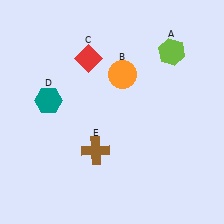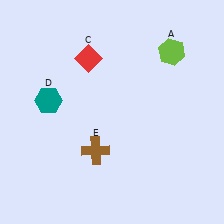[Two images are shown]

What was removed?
The orange circle (B) was removed in Image 2.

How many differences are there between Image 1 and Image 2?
There is 1 difference between the two images.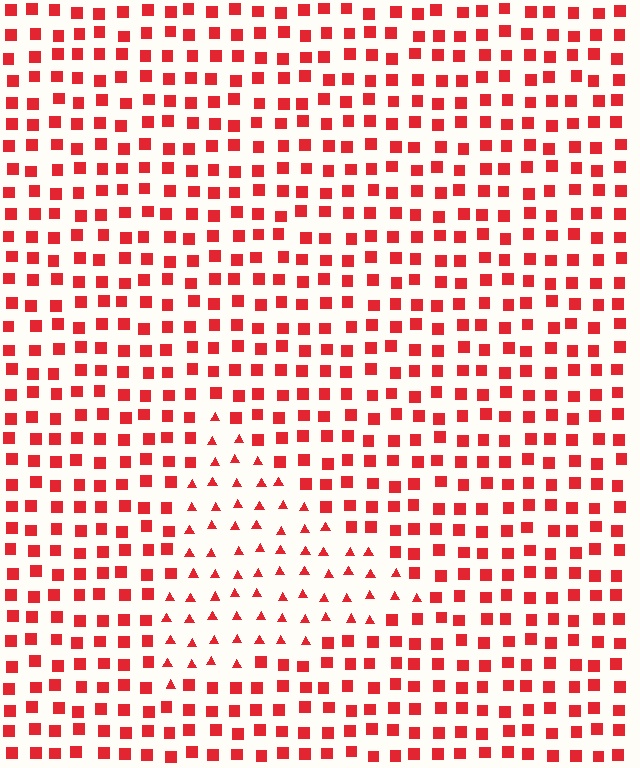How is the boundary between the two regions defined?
The boundary is defined by a change in element shape: triangles inside vs. squares outside. All elements share the same color and spacing.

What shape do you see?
I see a triangle.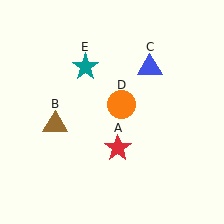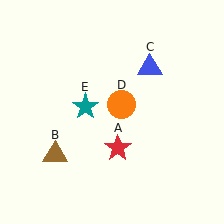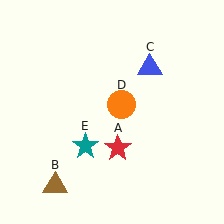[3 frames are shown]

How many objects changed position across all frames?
2 objects changed position: brown triangle (object B), teal star (object E).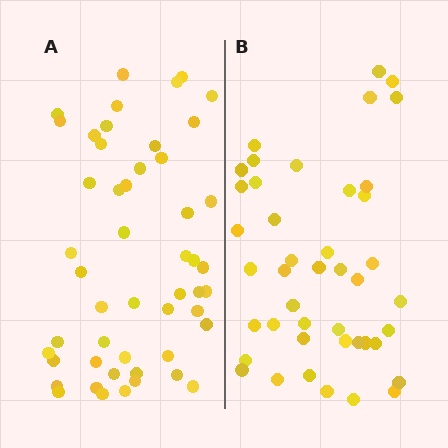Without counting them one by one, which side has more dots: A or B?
Region A (the left region) has more dots.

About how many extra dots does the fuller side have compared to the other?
Region A has roughly 8 or so more dots than region B.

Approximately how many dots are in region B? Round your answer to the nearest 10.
About 40 dots. (The exact count is 43, which rounds to 40.)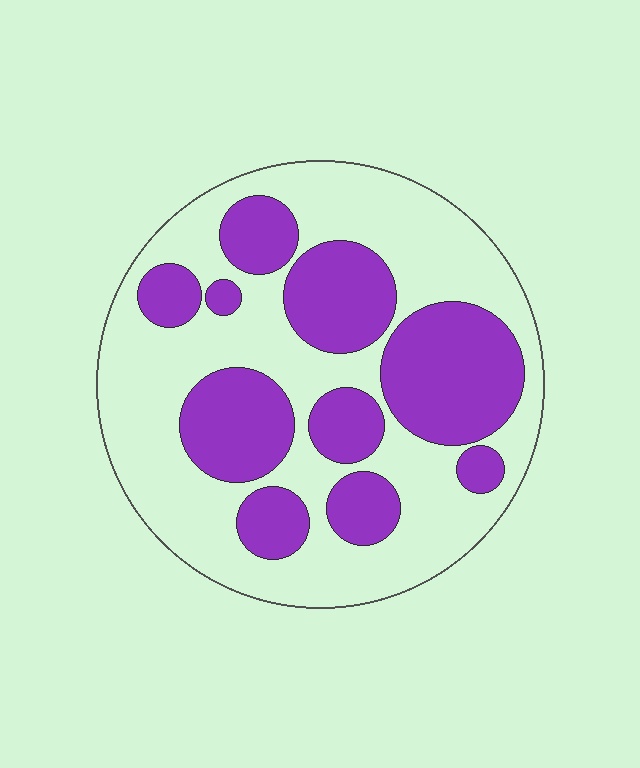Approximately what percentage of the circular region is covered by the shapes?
Approximately 40%.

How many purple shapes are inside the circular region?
10.